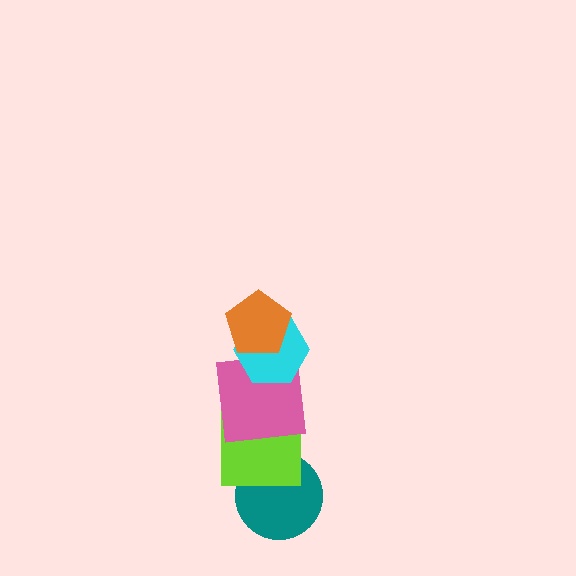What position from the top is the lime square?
The lime square is 4th from the top.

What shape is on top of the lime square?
The pink square is on top of the lime square.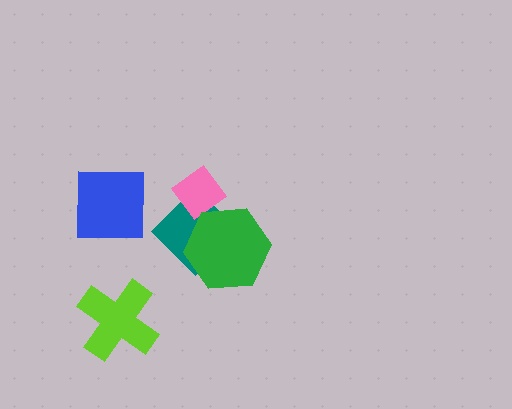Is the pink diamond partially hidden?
Yes, it is partially covered by another shape.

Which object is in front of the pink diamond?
The green hexagon is in front of the pink diamond.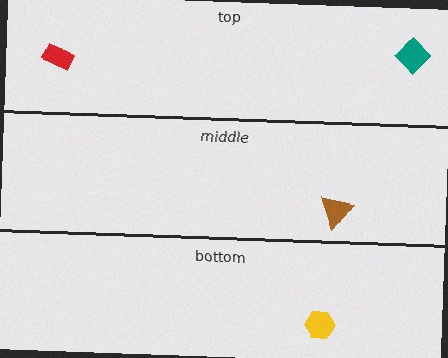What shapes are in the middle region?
The brown triangle.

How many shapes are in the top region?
2.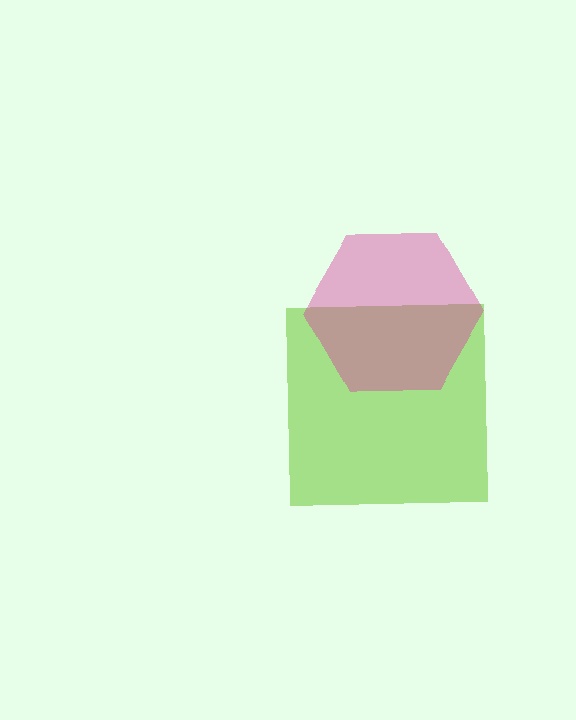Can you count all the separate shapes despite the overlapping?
Yes, there are 2 separate shapes.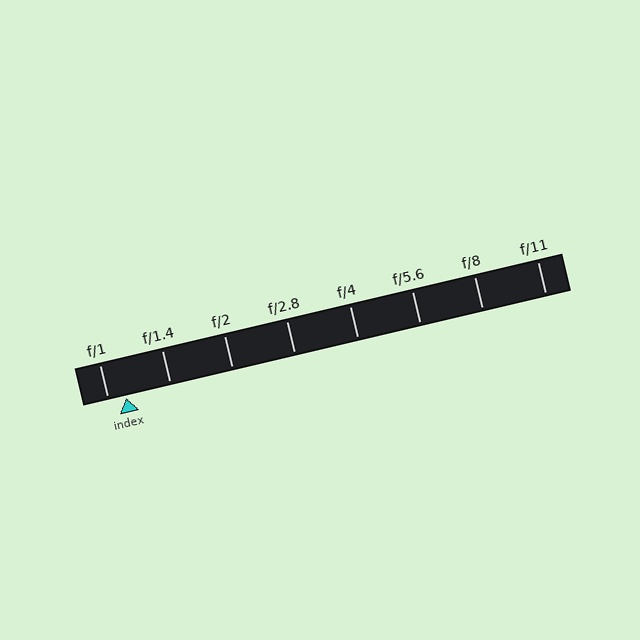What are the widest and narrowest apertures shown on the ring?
The widest aperture shown is f/1 and the narrowest is f/11.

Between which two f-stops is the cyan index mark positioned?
The index mark is between f/1 and f/1.4.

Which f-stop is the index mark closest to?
The index mark is closest to f/1.